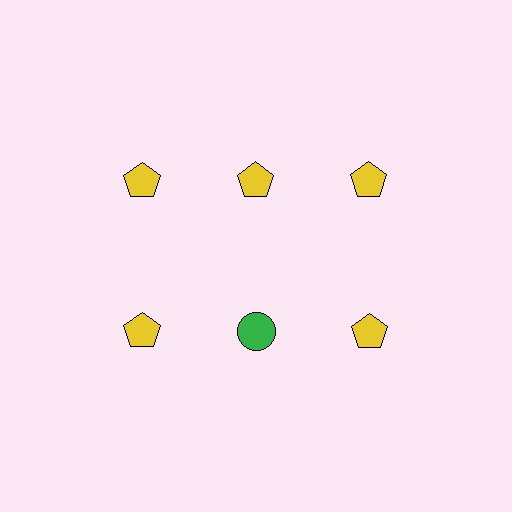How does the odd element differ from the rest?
It differs in both color (green instead of yellow) and shape (circle instead of pentagon).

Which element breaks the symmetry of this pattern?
The green circle in the second row, second from left column breaks the symmetry. All other shapes are yellow pentagons.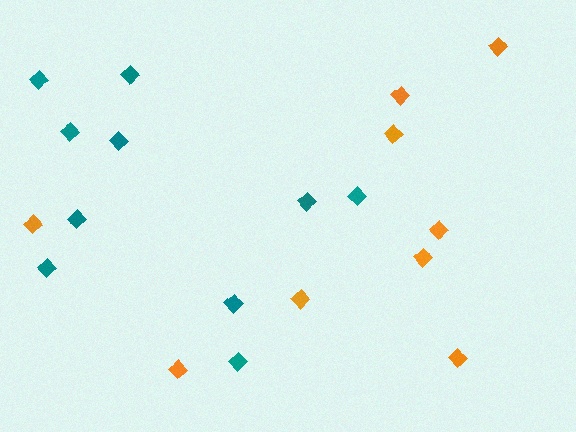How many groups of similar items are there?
There are 2 groups: one group of teal diamonds (10) and one group of orange diamonds (9).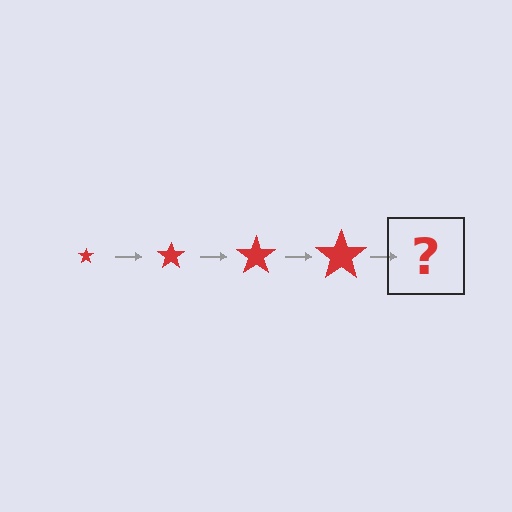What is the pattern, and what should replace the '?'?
The pattern is that the star gets progressively larger each step. The '?' should be a red star, larger than the previous one.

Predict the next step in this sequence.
The next step is a red star, larger than the previous one.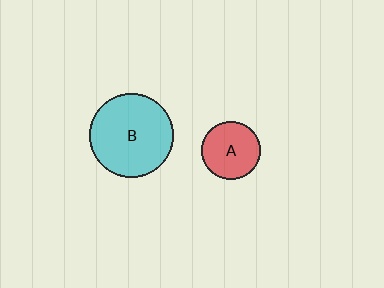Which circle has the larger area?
Circle B (cyan).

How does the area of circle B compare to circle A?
Approximately 2.0 times.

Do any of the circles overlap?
No, none of the circles overlap.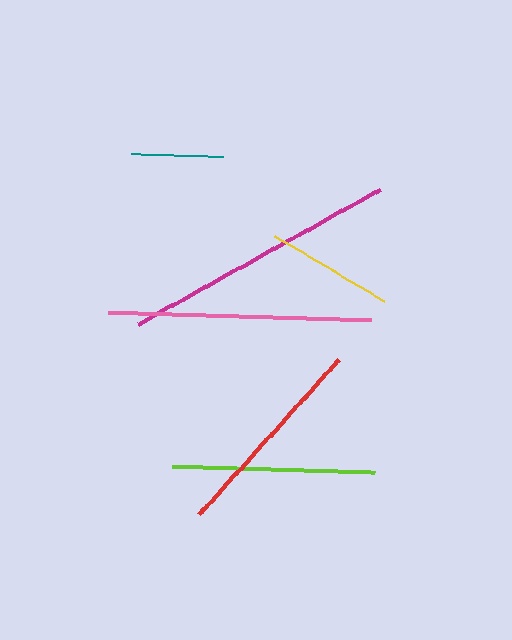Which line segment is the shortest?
The teal line is the shortest at approximately 92 pixels.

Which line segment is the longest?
The magenta line is the longest at approximately 277 pixels.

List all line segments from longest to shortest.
From longest to shortest: magenta, pink, red, lime, yellow, teal.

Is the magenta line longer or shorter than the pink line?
The magenta line is longer than the pink line.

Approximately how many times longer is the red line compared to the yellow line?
The red line is approximately 1.6 times the length of the yellow line.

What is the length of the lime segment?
The lime segment is approximately 202 pixels long.